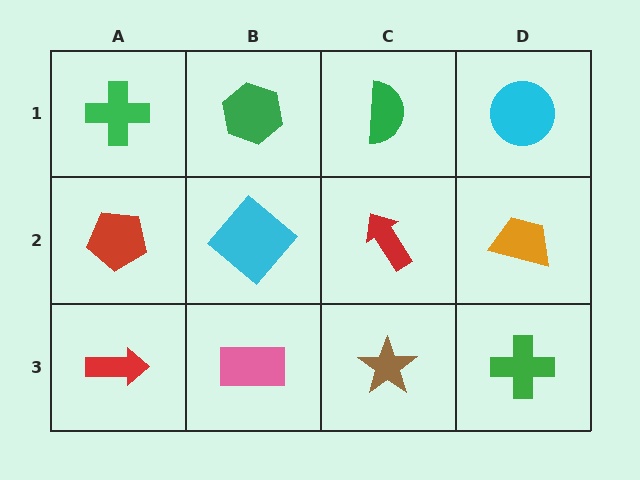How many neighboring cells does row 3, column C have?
3.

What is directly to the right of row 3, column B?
A brown star.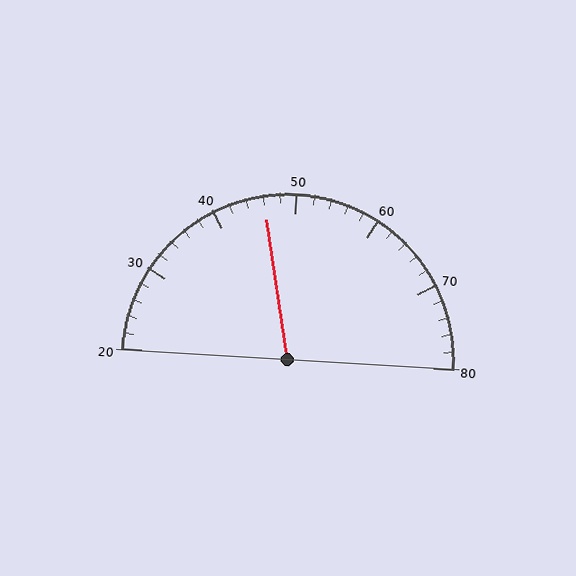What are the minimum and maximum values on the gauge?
The gauge ranges from 20 to 80.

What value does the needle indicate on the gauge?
The needle indicates approximately 46.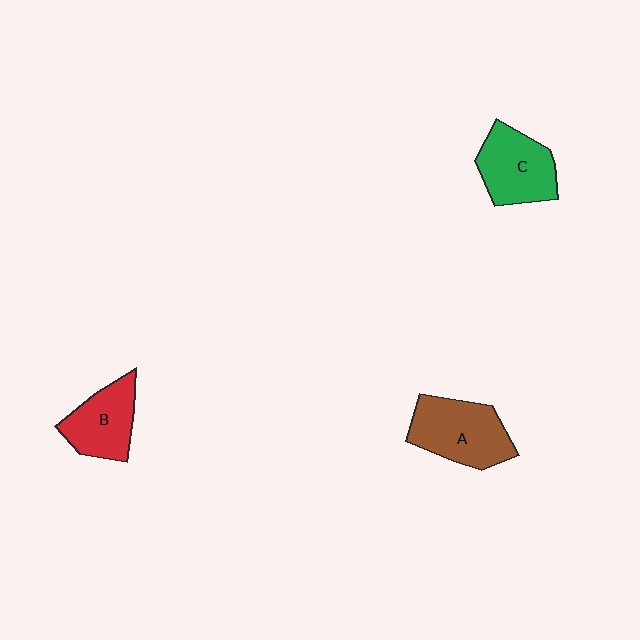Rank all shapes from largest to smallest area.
From largest to smallest: A (brown), C (green), B (red).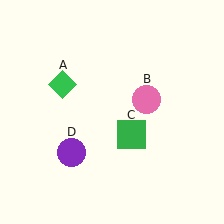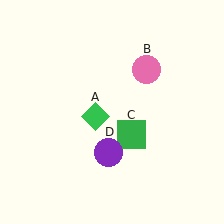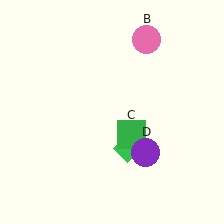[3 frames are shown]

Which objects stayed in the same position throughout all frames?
Green square (object C) remained stationary.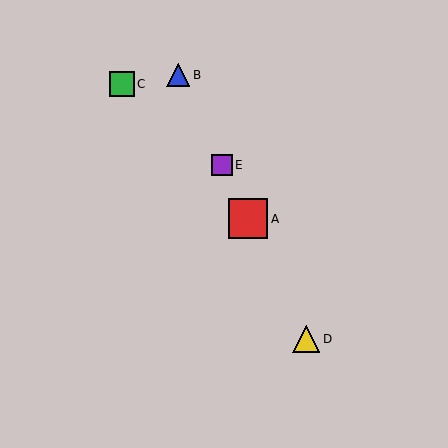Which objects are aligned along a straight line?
Objects A, B, D, E are aligned along a straight line.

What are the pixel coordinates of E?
Object E is at (222, 165).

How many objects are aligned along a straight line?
4 objects (A, B, D, E) are aligned along a straight line.